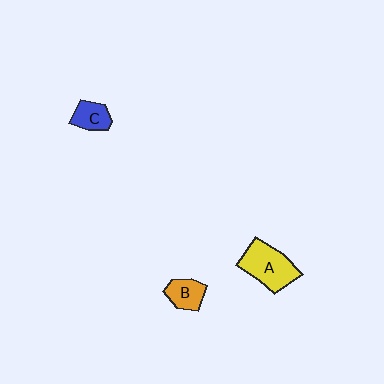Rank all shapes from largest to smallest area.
From largest to smallest: A (yellow), B (orange), C (blue).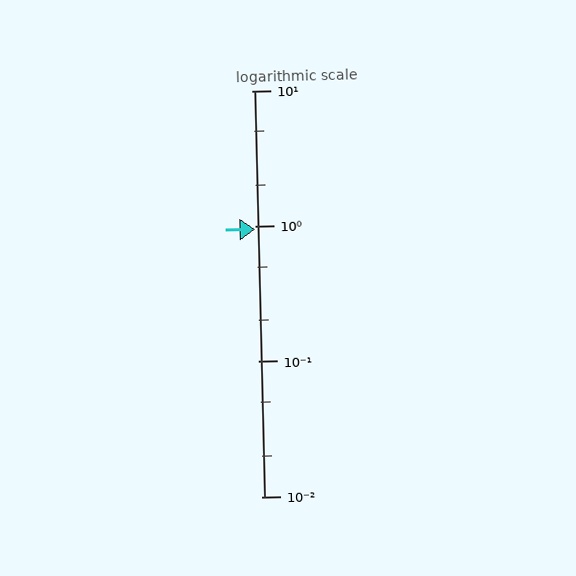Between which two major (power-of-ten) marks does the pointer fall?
The pointer is between 0.1 and 1.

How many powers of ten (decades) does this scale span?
The scale spans 3 decades, from 0.01 to 10.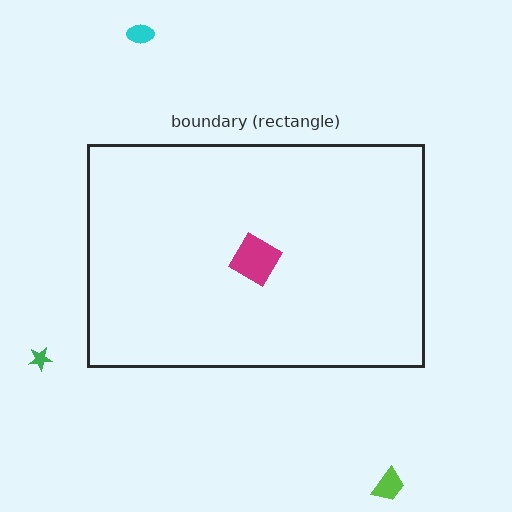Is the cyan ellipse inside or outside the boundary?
Outside.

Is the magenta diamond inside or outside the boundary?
Inside.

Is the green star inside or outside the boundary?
Outside.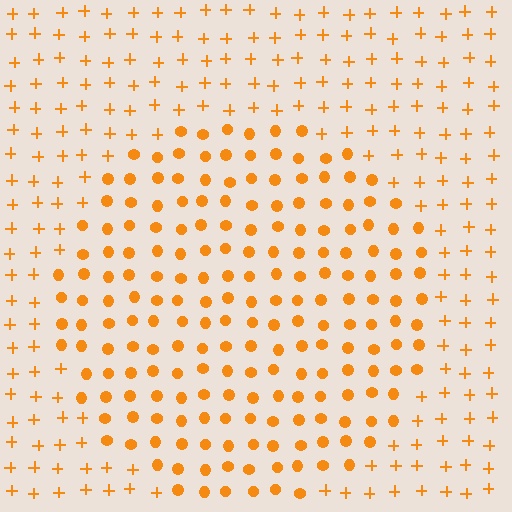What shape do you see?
I see a circle.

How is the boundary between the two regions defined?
The boundary is defined by a change in element shape: circles inside vs. plus signs outside. All elements share the same color and spacing.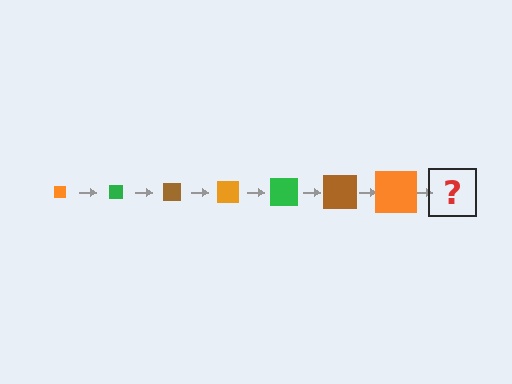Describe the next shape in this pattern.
It should be a green square, larger than the previous one.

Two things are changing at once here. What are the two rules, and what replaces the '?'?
The two rules are that the square grows larger each step and the color cycles through orange, green, and brown. The '?' should be a green square, larger than the previous one.